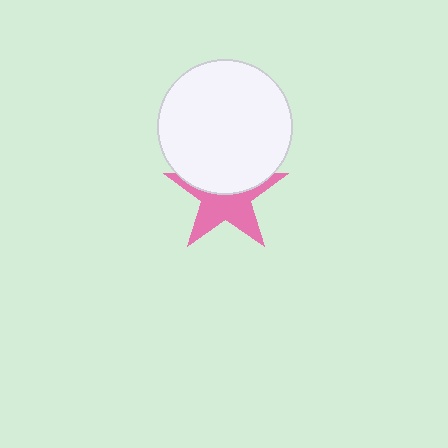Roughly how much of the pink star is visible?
About half of it is visible (roughly 56%).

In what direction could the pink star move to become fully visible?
The pink star could move down. That would shift it out from behind the white circle entirely.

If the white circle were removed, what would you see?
You would see the complete pink star.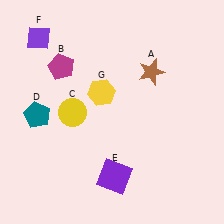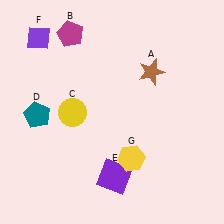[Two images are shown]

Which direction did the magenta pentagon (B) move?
The magenta pentagon (B) moved up.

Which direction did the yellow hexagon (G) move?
The yellow hexagon (G) moved down.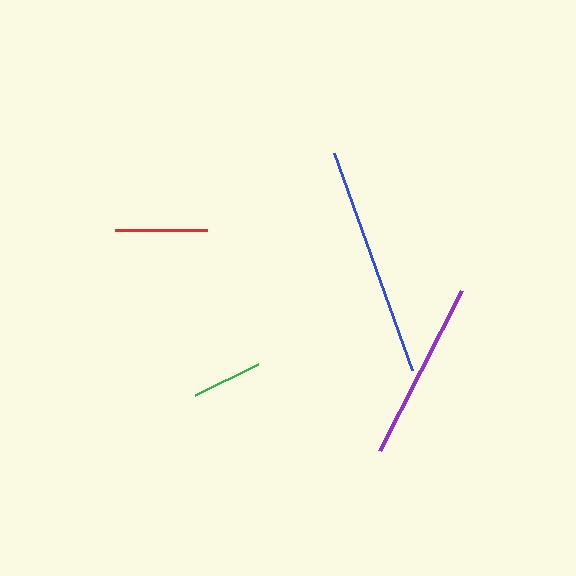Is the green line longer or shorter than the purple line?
The purple line is longer than the green line.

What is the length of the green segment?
The green segment is approximately 71 pixels long.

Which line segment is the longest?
The blue line is the longest at approximately 230 pixels.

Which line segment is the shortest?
The green line is the shortest at approximately 71 pixels.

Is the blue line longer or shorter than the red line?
The blue line is longer than the red line.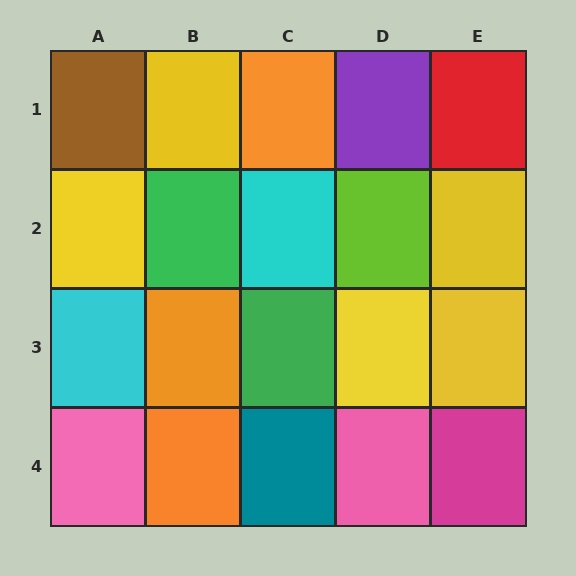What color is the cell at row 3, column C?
Green.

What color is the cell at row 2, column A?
Yellow.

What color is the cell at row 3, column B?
Orange.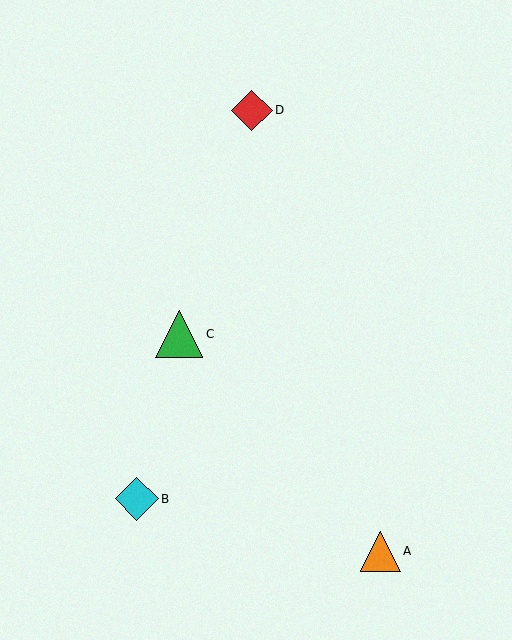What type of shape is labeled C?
Shape C is a green triangle.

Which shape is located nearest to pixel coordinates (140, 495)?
The cyan diamond (labeled B) at (137, 499) is nearest to that location.